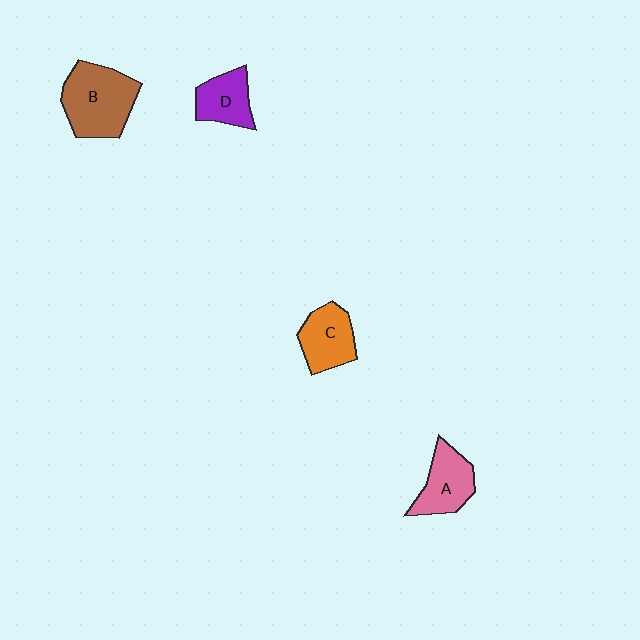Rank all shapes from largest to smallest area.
From largest to smallest: B (brown), C (orange), A (pink), D (purple).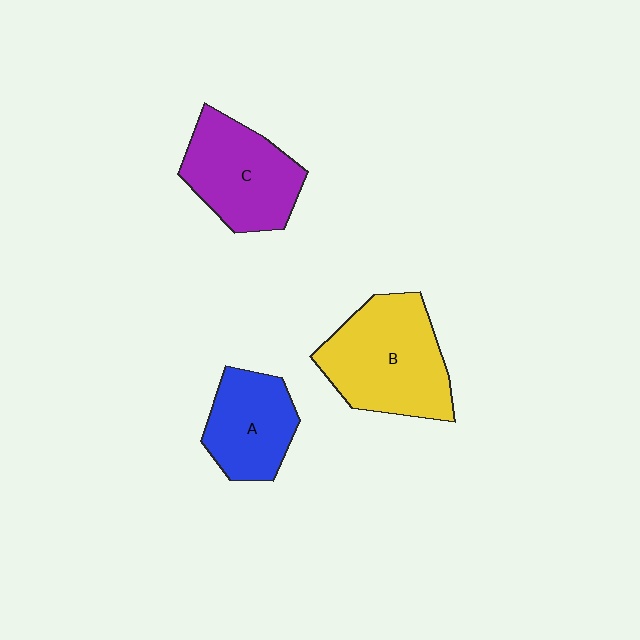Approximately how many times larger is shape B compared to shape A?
Approximately 1.5 times.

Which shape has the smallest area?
Shape A (blue).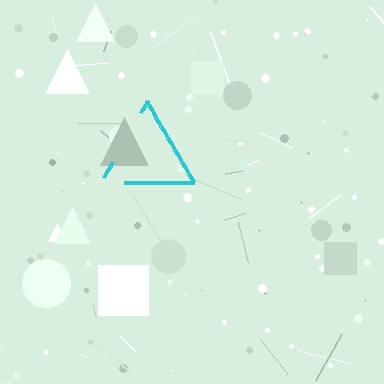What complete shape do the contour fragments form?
The contour fragments form a triangle.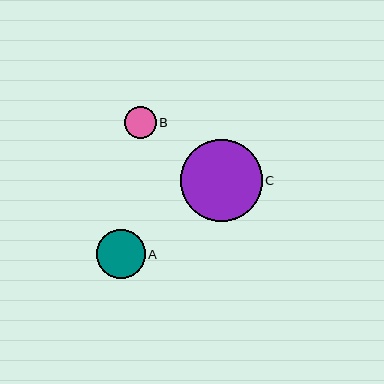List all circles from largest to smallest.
From largest to smallest: C, A, B.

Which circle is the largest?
Circle C is the largest with a size of approximately 82 pixels.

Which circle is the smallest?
Circle B is the smallest with a size of approximately 32 pixels.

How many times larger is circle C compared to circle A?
Circle C is approximately 1.7 times the size of circle A.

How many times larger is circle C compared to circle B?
Circle C is approximately 2.6 times the size of circle B.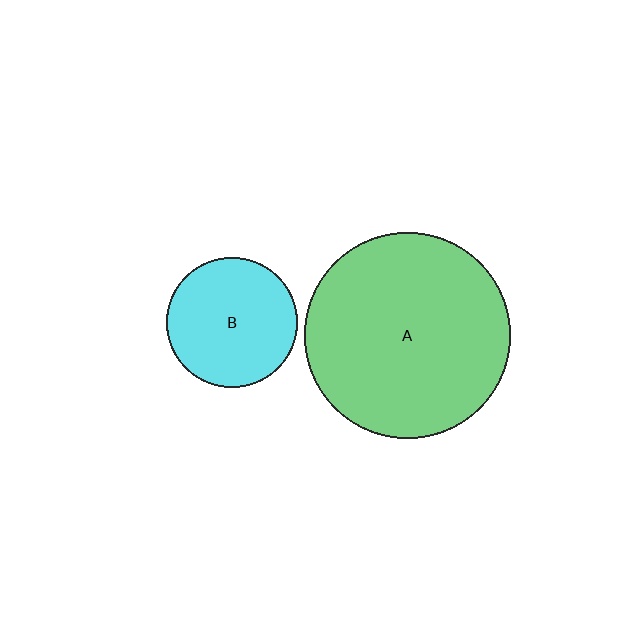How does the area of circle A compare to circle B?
Approximately 2.5 times.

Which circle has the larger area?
Circle A (green).